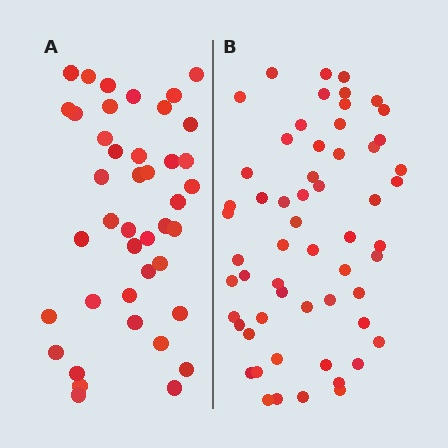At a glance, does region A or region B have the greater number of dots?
Region B (the right region) has more dots.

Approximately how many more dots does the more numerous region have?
Region B has approximately 15 more dots than region A.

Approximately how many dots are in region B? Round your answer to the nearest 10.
About 60 dots. (The exact count is 58, which rounds to 60.)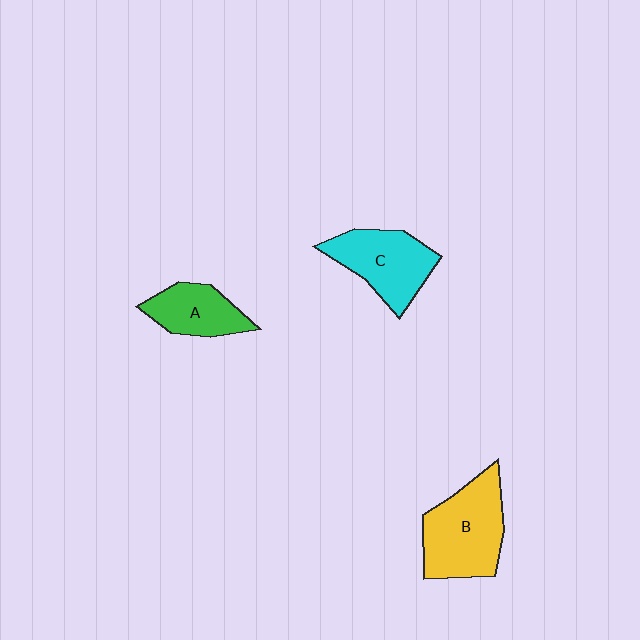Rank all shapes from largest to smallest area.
From largest to smallest: B (yellow), C (cyan), A (green).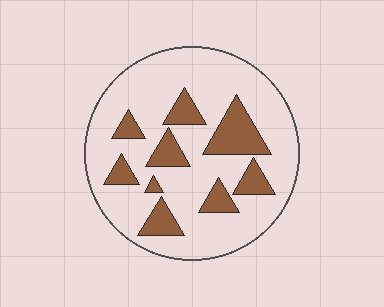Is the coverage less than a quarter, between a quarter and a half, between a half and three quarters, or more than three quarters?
Less than a quarter.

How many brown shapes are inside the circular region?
9.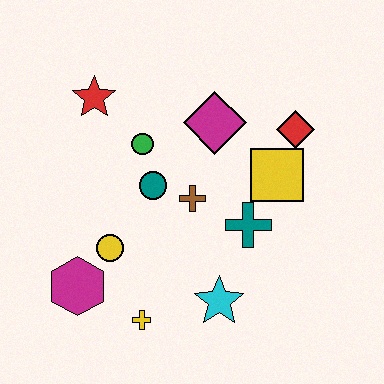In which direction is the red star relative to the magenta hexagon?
The red star is above the magenta hexagon.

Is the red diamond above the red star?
No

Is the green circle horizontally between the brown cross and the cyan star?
No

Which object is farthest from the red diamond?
The magenta hexagon is farthest from the red diamond.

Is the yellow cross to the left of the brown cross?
Yes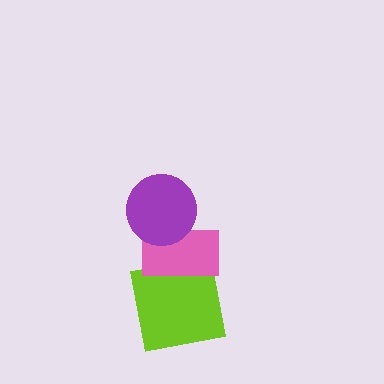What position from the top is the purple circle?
The purple circle is 1st from the top.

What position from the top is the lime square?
The lime square is 3rd from the top.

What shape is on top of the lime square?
The pink rectangle is on top of the lime square.